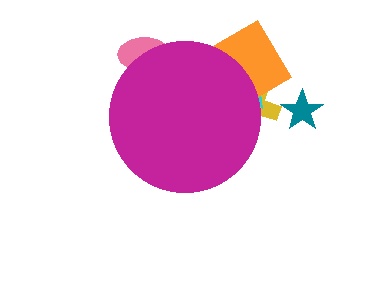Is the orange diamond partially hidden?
Yes, the orange diamond is partially hidden behind the magenta circle.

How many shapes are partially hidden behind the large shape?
4 shapes are partially hidden.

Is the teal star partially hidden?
No, the teal star is fully visible.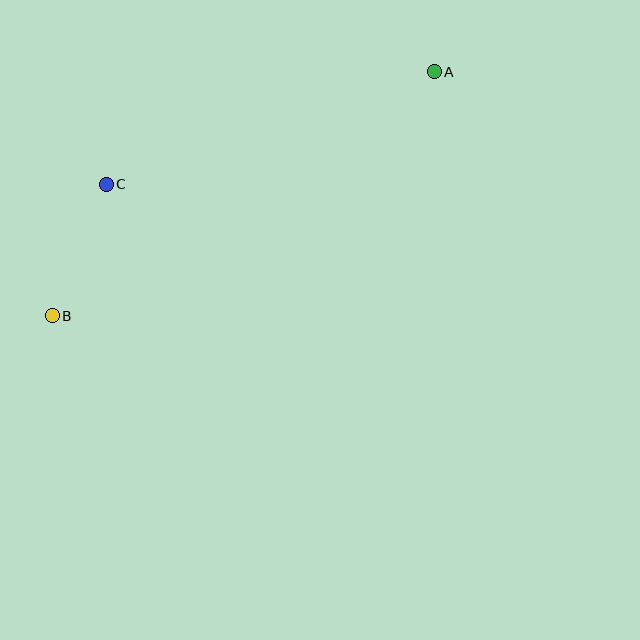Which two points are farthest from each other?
Points A and B are farthest from each other.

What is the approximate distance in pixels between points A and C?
The distance between A and C is approximately 347 pixels.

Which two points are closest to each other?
Points B and C are closest to each other.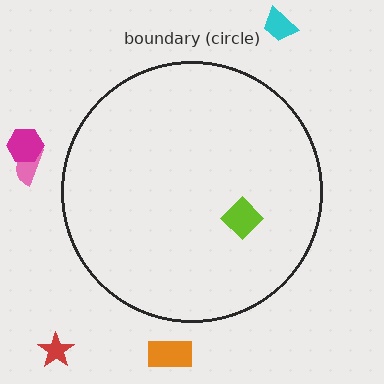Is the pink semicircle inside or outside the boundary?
Outside.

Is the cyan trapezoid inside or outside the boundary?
Outside.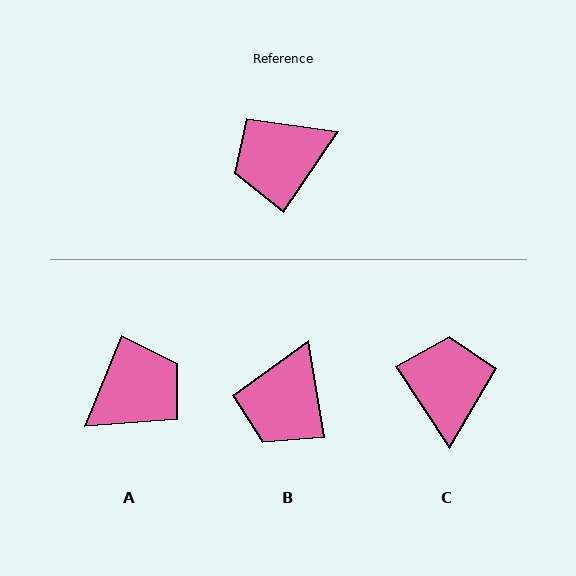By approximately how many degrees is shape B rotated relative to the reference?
Approximately 44 degrees counter-clockwise.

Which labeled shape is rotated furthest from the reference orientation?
A, about 168 degrees away.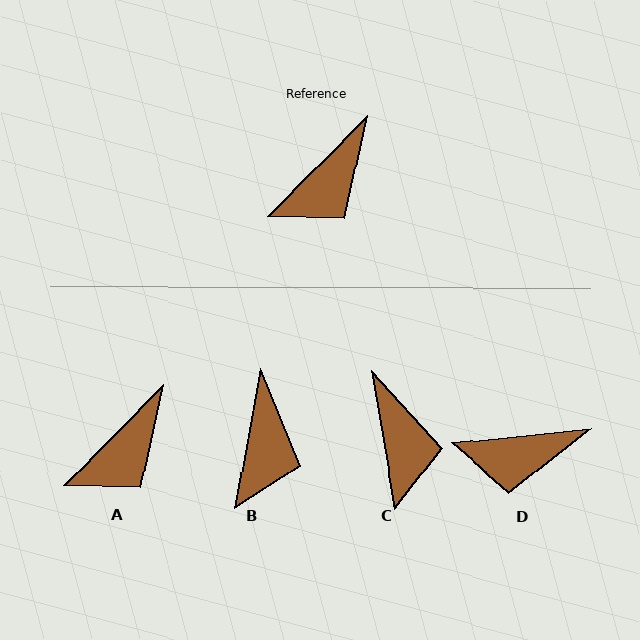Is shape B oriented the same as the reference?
No, it is off by about 34 degrees.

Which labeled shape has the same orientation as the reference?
A.